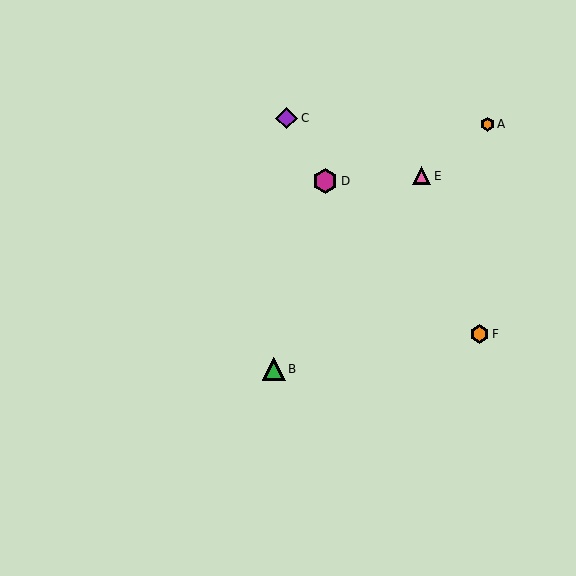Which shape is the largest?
The magenta hexagon (labeled D) is the largest.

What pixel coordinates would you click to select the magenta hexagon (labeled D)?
Click at (325, 181) to select the magenta hexagon D.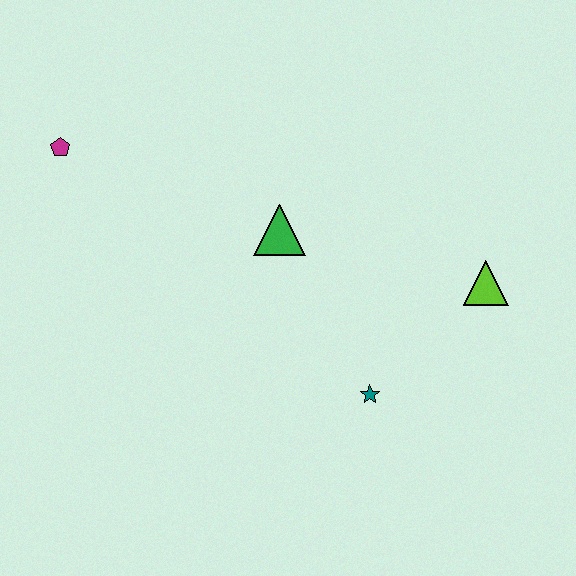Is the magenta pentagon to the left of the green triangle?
Yes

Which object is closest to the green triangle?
The teal star is closest to the green triangle.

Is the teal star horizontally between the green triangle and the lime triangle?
Yes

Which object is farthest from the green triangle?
The magenta pentagon is farthest from the green triangle.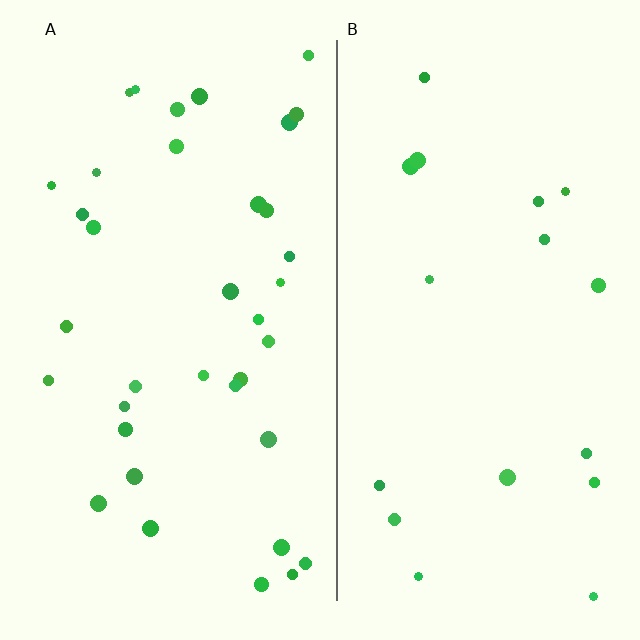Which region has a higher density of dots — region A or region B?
A (the left).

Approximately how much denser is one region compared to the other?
Approximately 2.1× — region A over region B.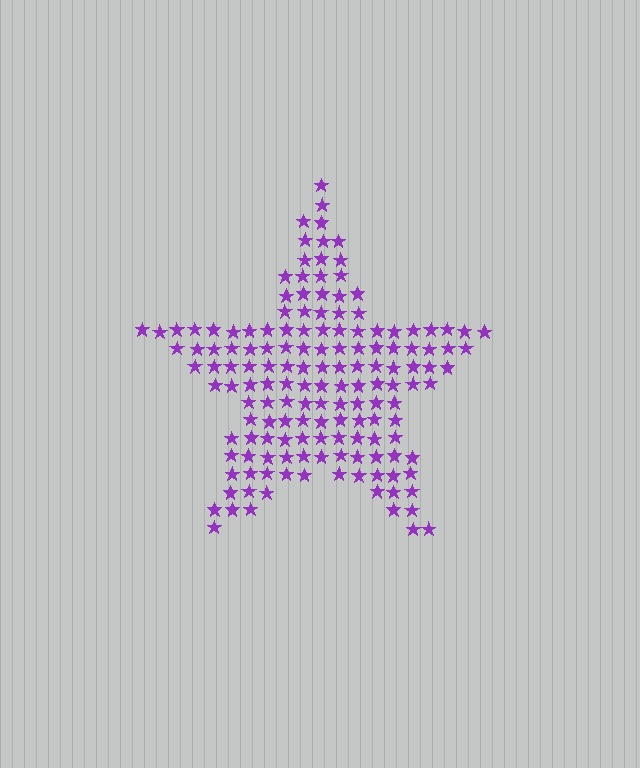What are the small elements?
The small elements are stars.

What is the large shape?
The large shape is a star.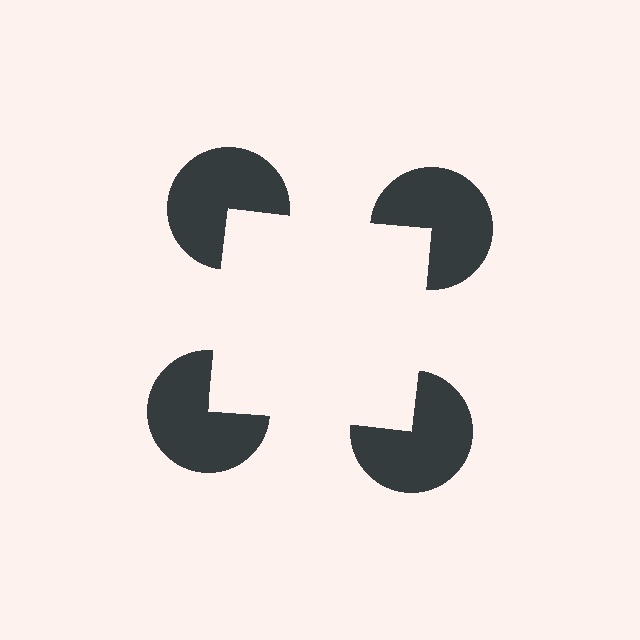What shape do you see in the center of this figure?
An illusory square — its edges are inferred from the aligned wedge cuts in the pac-man discs, not physically drawn.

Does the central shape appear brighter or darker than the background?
It typically appears slightly brighter than the background, even though no actual brightness change is drawn.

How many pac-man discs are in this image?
There are 4 — one at each vertex of the illusory square.